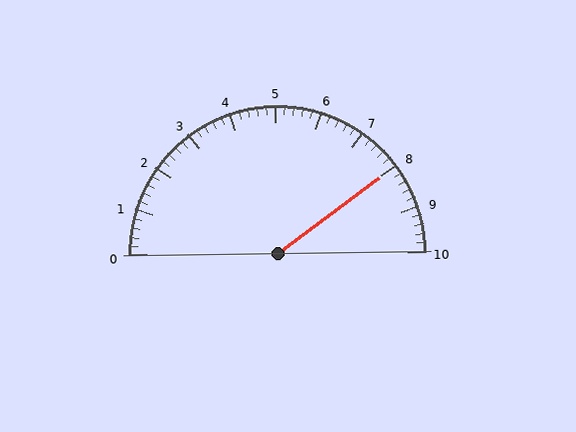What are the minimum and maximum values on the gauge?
The gauge ranges from 0 to 10.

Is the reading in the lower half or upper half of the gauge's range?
The reading is in the upper half of the range (0 to 10).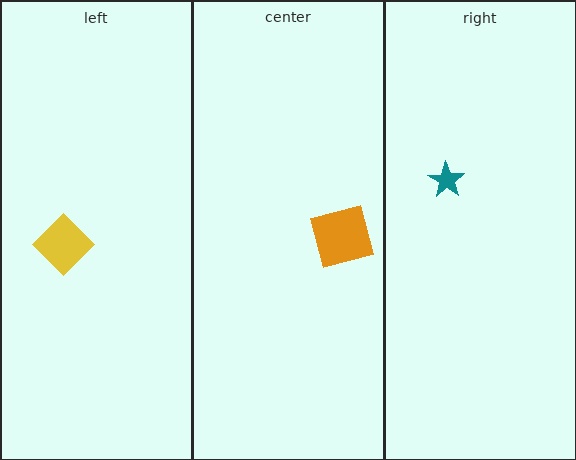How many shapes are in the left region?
1.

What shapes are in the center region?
The orange square.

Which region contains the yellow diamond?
The left region.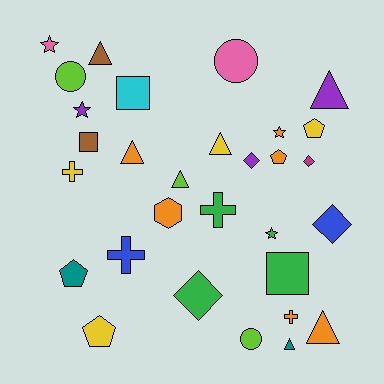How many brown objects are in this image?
There are 2 brown objects.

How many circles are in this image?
There are 3 circles.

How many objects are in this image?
There are 30 objects.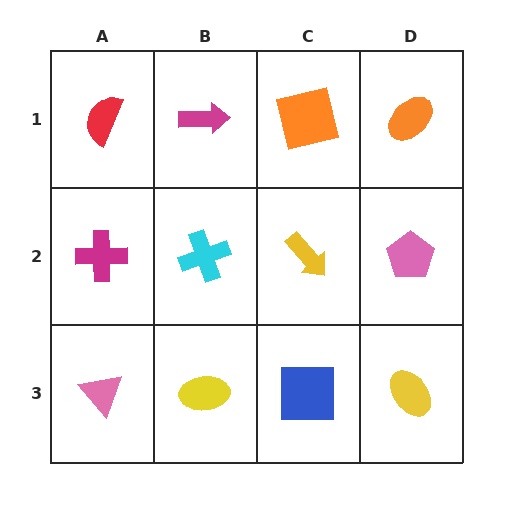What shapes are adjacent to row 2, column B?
A magenta arrow (row 1, column B), a yellow ellipse (row 3, column B), a magenta cross (row 2, column A), a yellow arrow (row 2, column C).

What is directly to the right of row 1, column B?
An orange square.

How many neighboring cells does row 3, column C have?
3.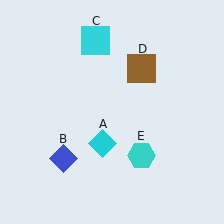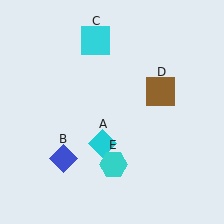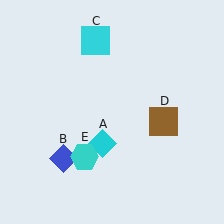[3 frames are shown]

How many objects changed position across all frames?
2 objects changed position: brown square (object D), cyan hexagon (object E).